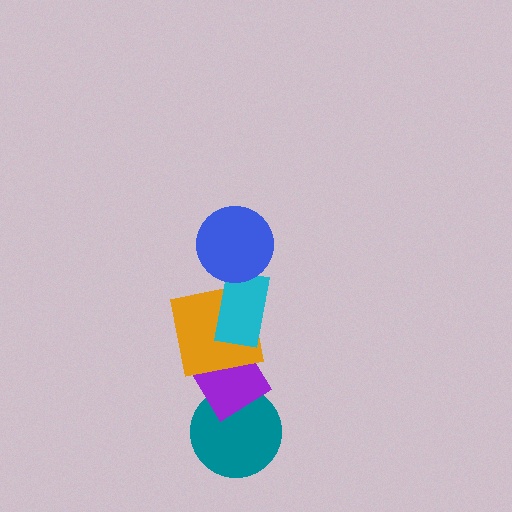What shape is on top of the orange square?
The cyan rectangle is on top of the orange square.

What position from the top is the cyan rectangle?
The cyan rectangle is 2nd from the top.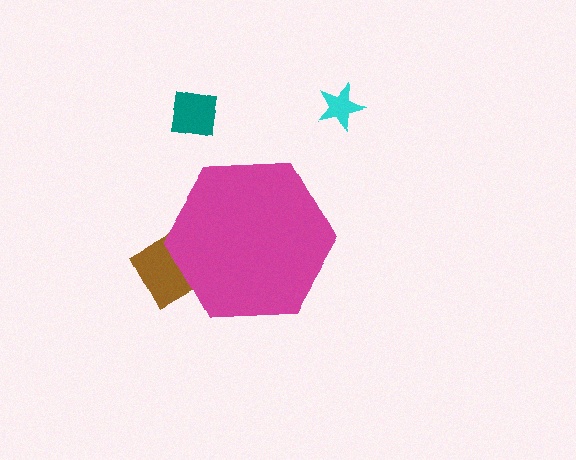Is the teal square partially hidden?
No, the teal square is fully visible.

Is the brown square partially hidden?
Yes, the brown square is partially hidden behind the magenta hexagon.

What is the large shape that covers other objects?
A magenta hexagon.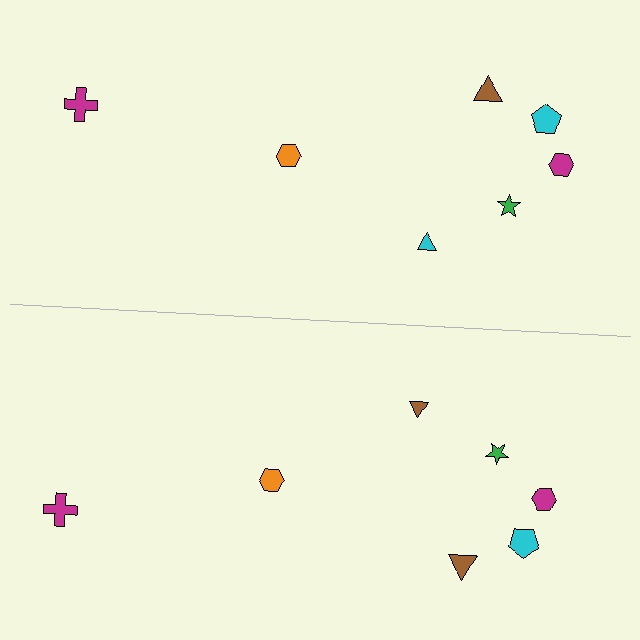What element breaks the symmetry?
The brown triangle on the bottom side breaks the symmetry — its mirror counterpart is cyan.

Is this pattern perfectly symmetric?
No, the pattern is not perfectly symmetric. The brown triangle on the bottom side breaks the symmetry — its mirror counterpart is cyan.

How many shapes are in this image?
There are 14 shapes in this image.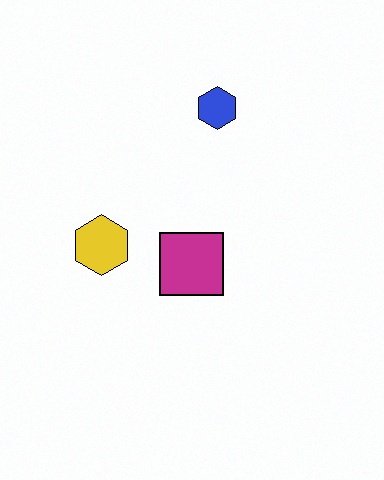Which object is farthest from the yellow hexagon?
The blue hexagon is farthest from the yellow hexagon.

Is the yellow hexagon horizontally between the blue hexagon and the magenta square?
No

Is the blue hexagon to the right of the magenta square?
Yes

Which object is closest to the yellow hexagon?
The magenta square is closest to the yellow hexagon.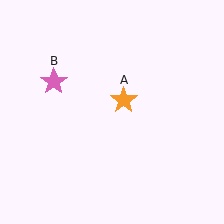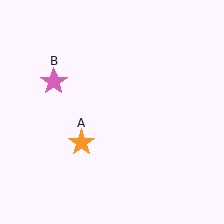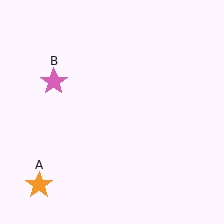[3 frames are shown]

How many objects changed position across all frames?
1 object changed position: orange star (object A).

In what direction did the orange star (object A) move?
The orange star (object A) moved down and to the left.